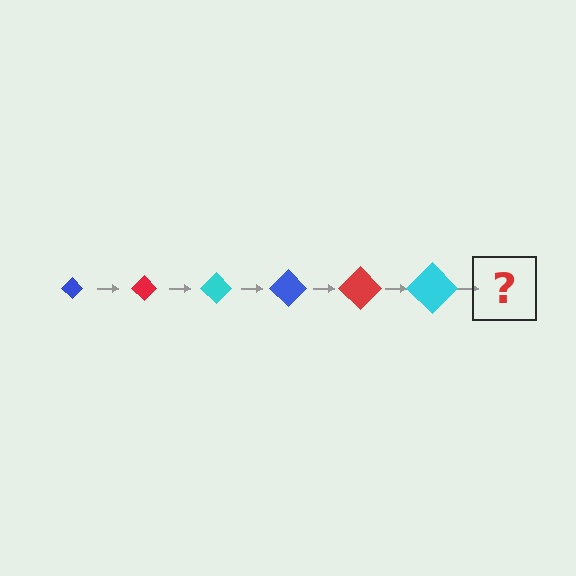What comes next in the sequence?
The next element should be a blue diamond, larger than the previous one.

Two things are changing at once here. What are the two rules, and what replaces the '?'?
The two rules are that the diamond grows larger each step and the color cycles through blue, red, and cyan. The '?' should be a blue diamond, larger than the previous one.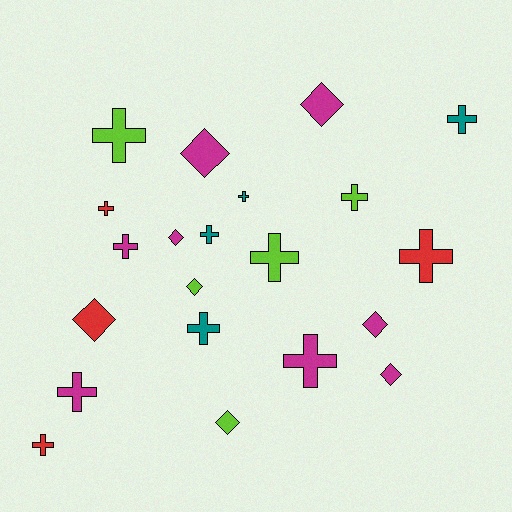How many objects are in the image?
There are 21 objects.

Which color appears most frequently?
Magenta, with 8 objects.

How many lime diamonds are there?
There are 2 lime diamonds.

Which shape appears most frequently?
Cross, with 13 objects.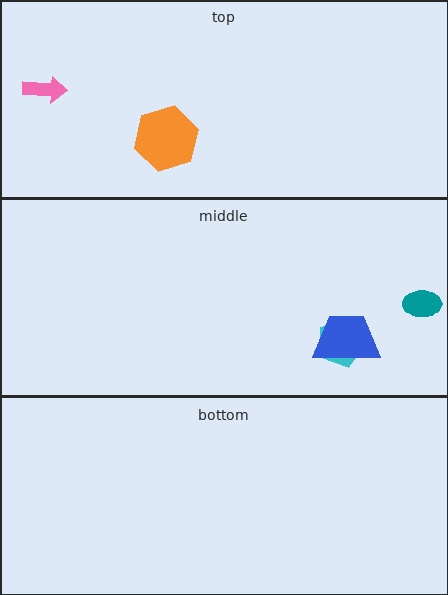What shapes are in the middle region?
The cyan pentagon, the teal ellipse, the blue trapezoid.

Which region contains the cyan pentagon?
The middle region.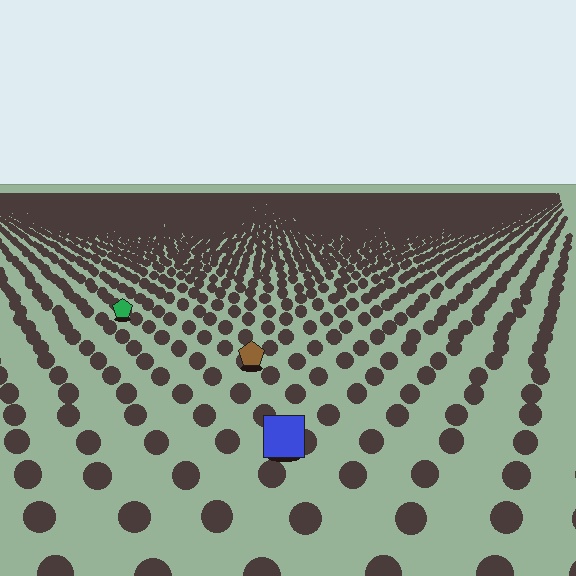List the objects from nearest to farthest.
From nearest to farthest: the blue square, the brown pentagon, the green pentagon.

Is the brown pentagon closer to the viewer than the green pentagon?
Yes. The brown pentagon is closer — you can tell from the texture gradient: the ground texture is coarser near it.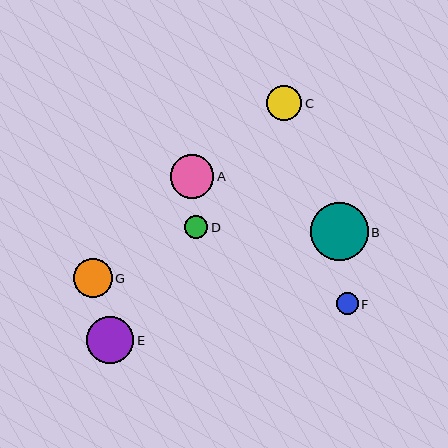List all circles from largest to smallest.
From largest to smallest: B, E, A, G, C, D, F.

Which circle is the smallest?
Circle F is the smallest with a size of approximately 21 pixels.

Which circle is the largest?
Circle B is the largest with a size of approximately 58 pixels.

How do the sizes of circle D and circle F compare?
Circle D and circle F are approximately the same size.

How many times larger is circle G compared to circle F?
Circle G is approximately 1.8 times the size of circle F.